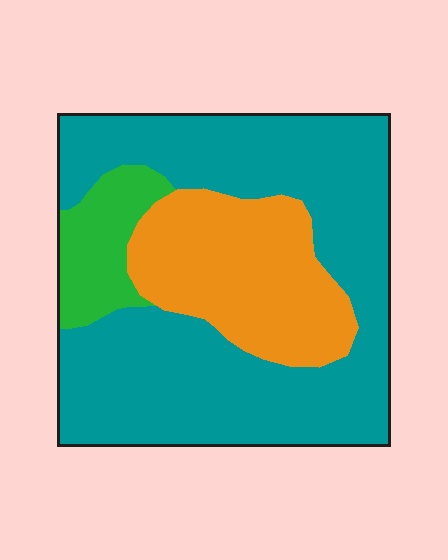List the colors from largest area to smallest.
From largest to smallest: teal, orange, green.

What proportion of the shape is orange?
Orange takes up about one quarter (1/4) of the shape.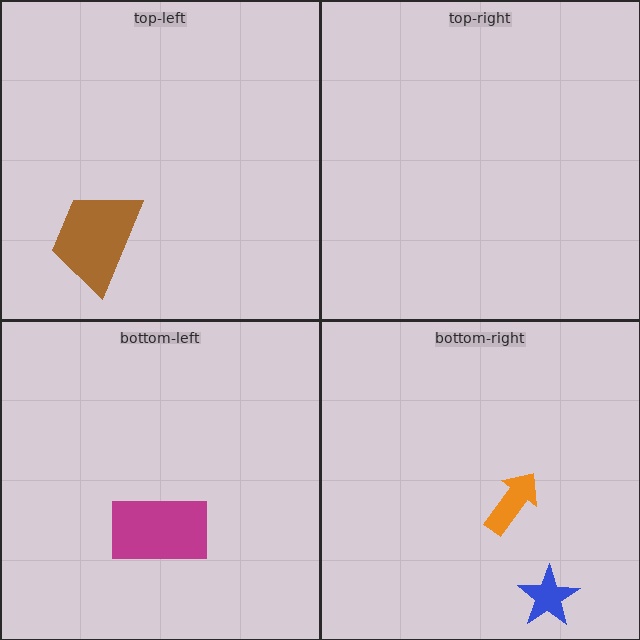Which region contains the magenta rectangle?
The bottom-left region.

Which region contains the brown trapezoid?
The top-left region.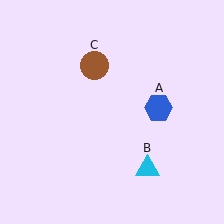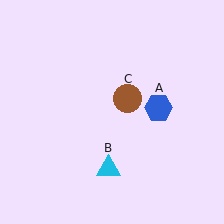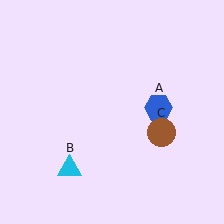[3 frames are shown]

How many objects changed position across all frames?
2 objects changed position: cyan triangle (object B), brown circle (object C).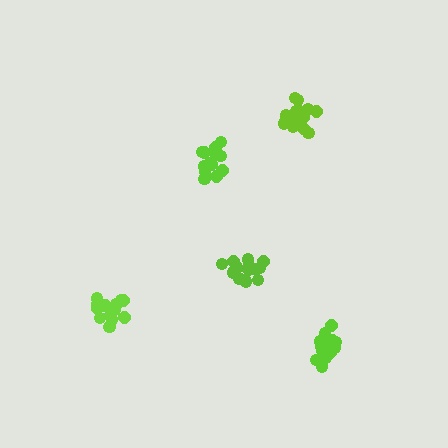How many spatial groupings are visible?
There are 5 spatial groupings.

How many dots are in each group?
Group 1: 13 dots, Group 2: 16 dots, Group 3: 14 dots, Group 4: 18 dots, Group 5: 13 dots (74 total).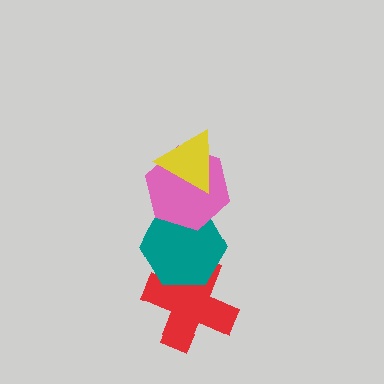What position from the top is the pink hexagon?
The pink hexagon is 2nd from the top.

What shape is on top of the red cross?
The teal hexagon is on top of the red cross.